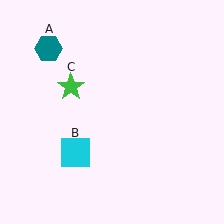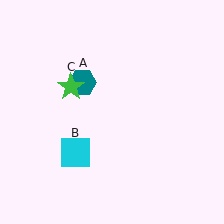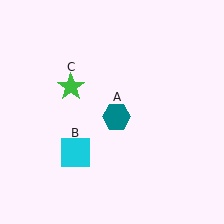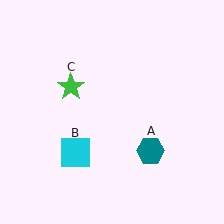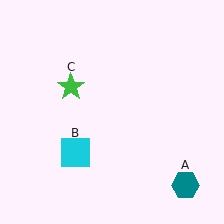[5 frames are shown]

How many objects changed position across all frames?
1 object changed position: teal hexagon (object A).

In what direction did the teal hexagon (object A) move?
The teal hexagon (object A) moved down and to the right.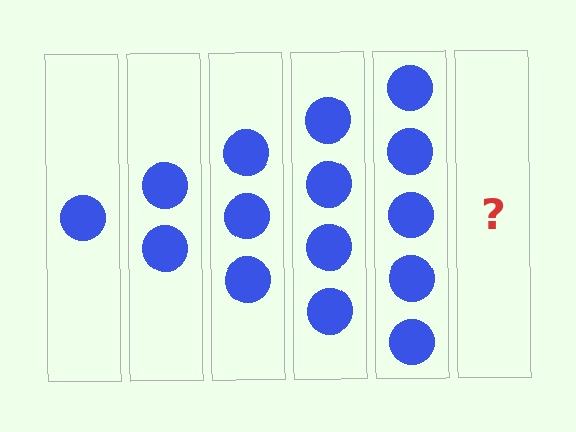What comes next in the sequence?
The next element should be 6 circles.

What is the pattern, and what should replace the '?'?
The pattern is that each step adds one more circle. The '?' should be 6 circles.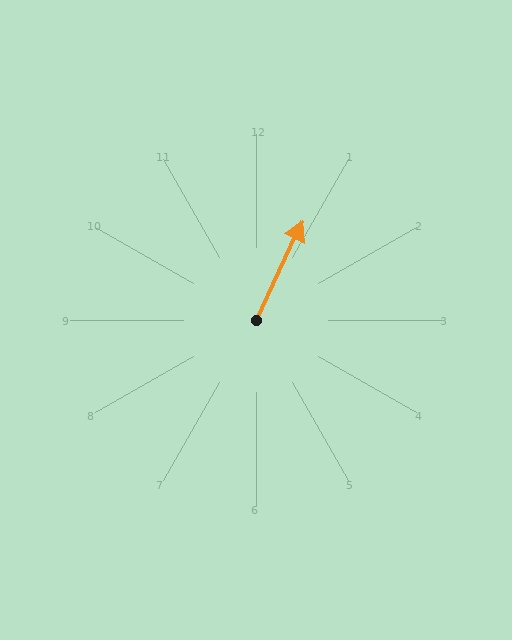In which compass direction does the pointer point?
Northeast.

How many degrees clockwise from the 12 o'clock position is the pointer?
Approximately 25 degrees.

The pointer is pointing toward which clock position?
Roughly 1 o'clock.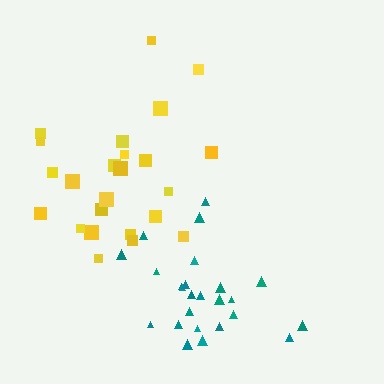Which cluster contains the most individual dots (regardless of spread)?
Teal (25).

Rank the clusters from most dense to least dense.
teal, yellow.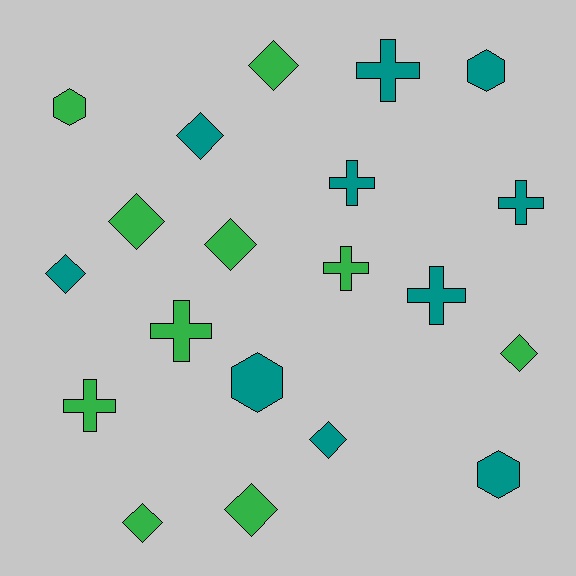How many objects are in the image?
There are 20 objects.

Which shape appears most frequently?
Diamond, with 9 objects.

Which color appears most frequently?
Teal, with 10 objects.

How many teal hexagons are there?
There are 3 teal hexagons.